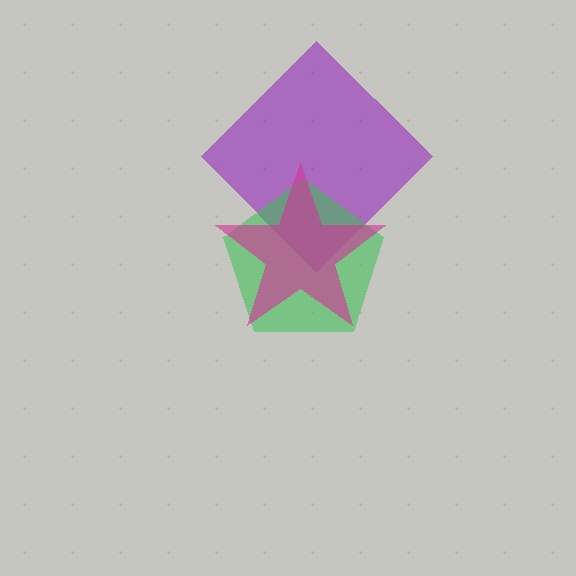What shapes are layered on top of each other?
The layered shapes are: a purple diamond, a green pentagon, a magenta star.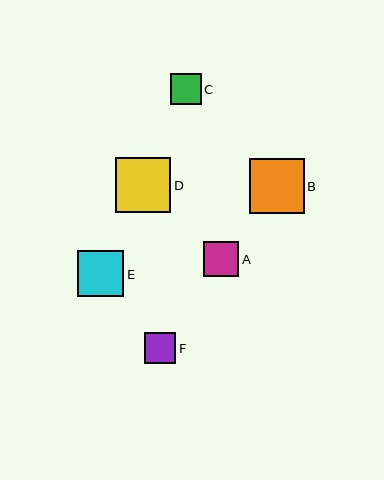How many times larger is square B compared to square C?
Square B is approximately 1.8 times the size of square C.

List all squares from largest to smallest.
From largest to smallest: D, B, E, A, F, C.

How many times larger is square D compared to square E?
Square D is approximately 1.2 times the size of square E.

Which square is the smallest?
Square C is the smallest with a size of approximately 31 pixels.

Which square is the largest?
Square D is the largest with a size of approximately 56 pixels.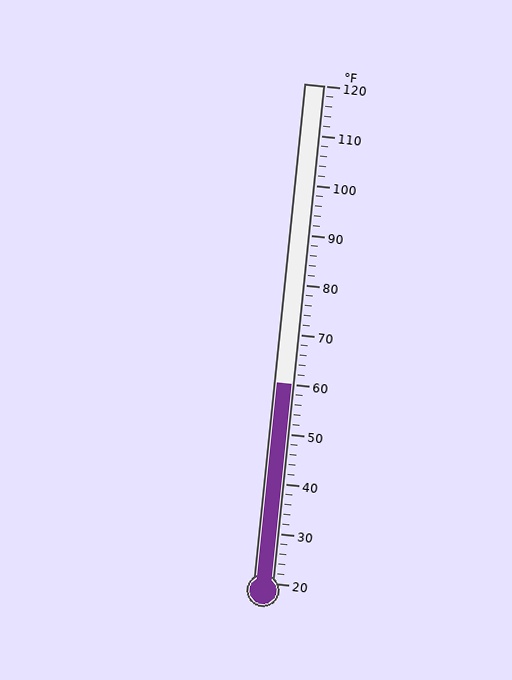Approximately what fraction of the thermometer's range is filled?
The thermometer is filled to approximately 40% of its range.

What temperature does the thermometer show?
The thermometer shows approximately 60°F.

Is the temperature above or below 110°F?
The temperature is below 110°F.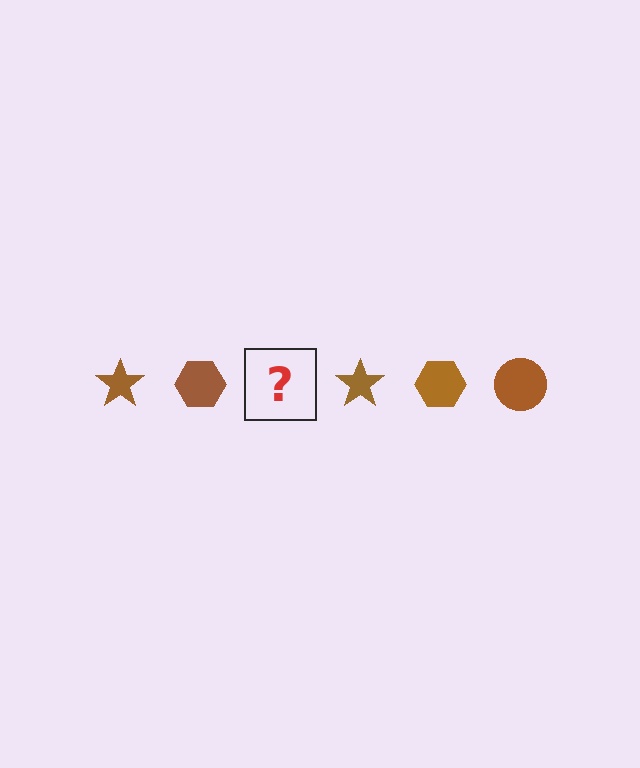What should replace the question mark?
The question mark should be replaced with a brown circle.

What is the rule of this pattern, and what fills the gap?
The rule is that the pattern cycles through star, hexagon, circle shapes in brown. The gap should be filled with a brown circle.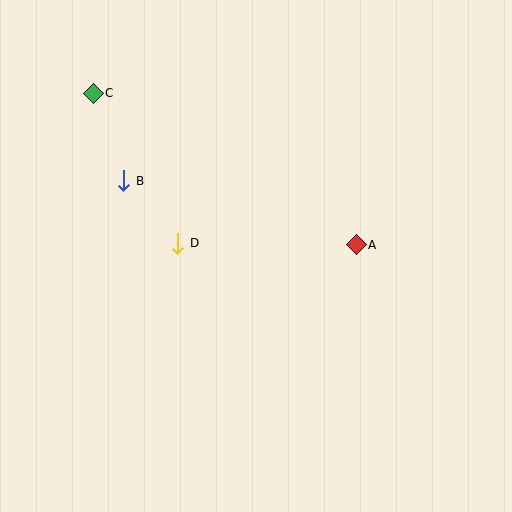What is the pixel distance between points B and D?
The distance between B and D is 83 pixels.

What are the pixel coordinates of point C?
Point C is at (93, 93).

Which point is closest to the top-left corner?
Point C is closest to the top-left corner.